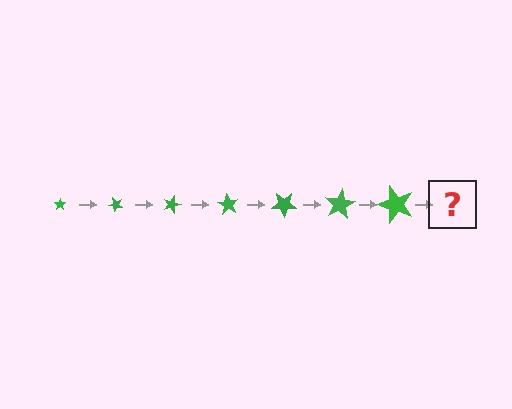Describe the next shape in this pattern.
It should be a star, larger than the previous one and rotated 315 degrees from the start.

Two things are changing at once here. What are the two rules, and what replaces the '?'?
The two rules are that the star grows larger each step and it rotates 45 degrees each step. The '?' should be a star, larger than the previous one and rotated 315 degrees from the start.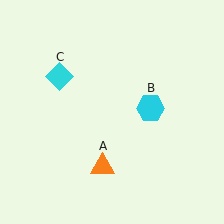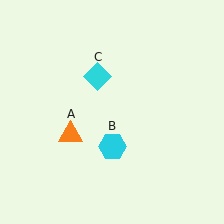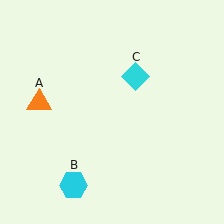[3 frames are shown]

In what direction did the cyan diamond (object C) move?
The cyan diamond (object C) moved right.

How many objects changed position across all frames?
3 objects changed position: orange triangle (object A), cyan hexagon (object B), cyan diamond (object C).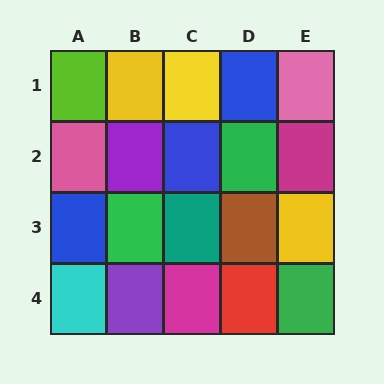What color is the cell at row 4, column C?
Magenta.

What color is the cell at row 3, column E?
Yellow.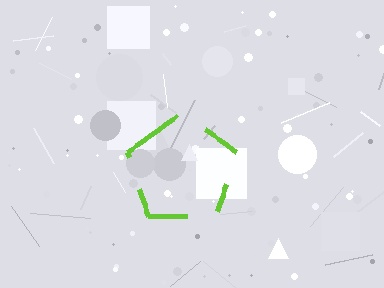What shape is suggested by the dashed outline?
The dashed outline suggests a pentagon.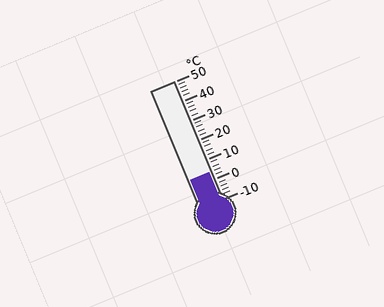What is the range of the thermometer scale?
The thermometer scale ranges from -10°C to 50°C.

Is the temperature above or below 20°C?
The temperature is below 20°C.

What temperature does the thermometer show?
The thermometer shows approximately 4°C.